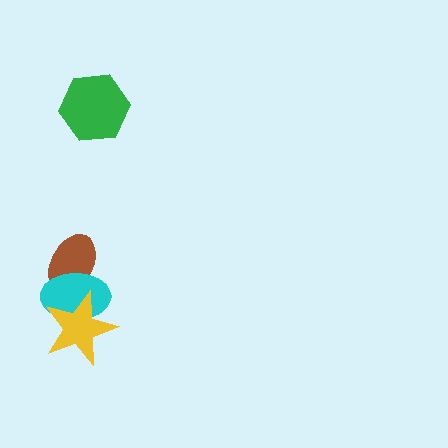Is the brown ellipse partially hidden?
Yes, it is partially covered by another shape.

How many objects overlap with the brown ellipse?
1 object overlaps with the brown ellipse.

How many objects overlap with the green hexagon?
0 objects overlap with the green hexagon.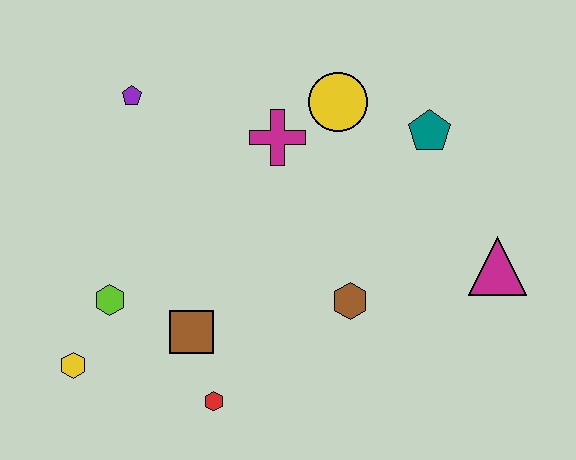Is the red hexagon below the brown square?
Yes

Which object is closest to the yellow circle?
The magenta cross is closest to the yellow circle.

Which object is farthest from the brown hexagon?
The purple pentagon is farthest from the brown hexagon.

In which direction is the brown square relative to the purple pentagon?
The brown square is below the purple pentagon.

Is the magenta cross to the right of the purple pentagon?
Yes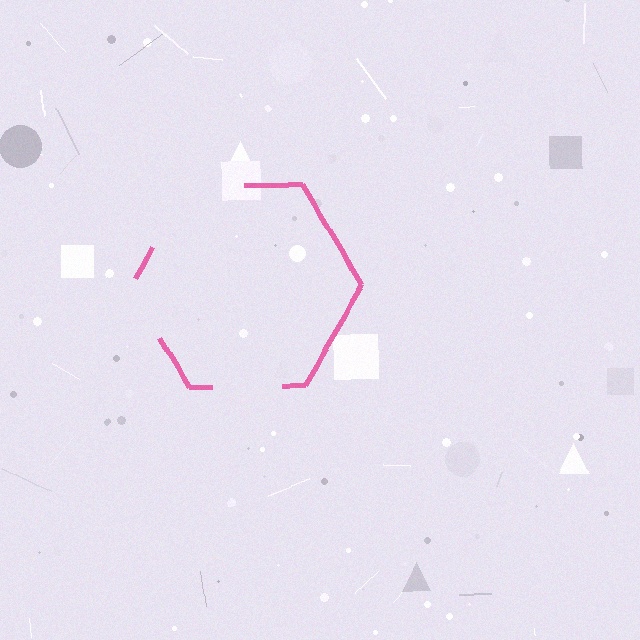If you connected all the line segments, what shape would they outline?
They would outline a hexagon.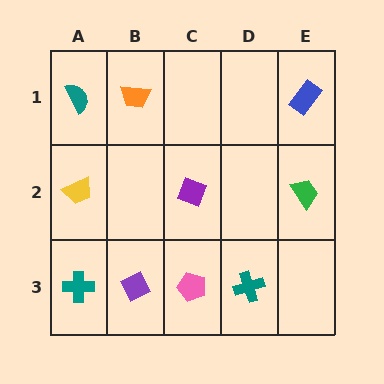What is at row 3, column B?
A purple diamond.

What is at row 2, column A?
A yellow trapezoid.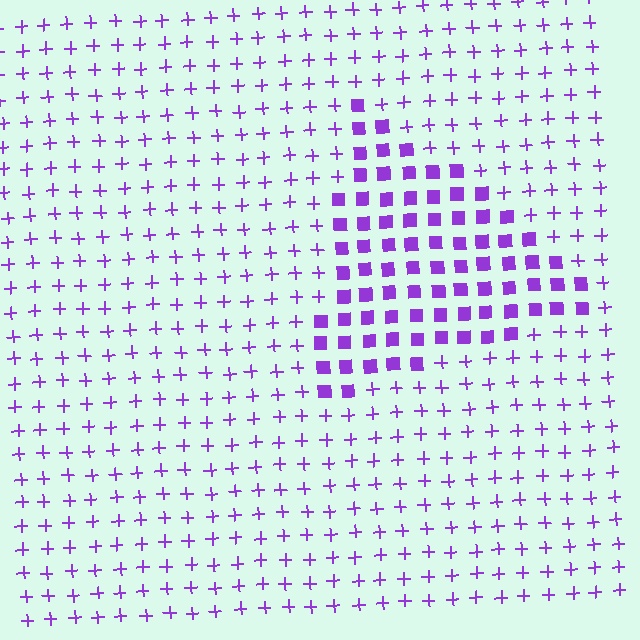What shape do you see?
I see a triangle.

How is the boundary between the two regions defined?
The boundary is defined by a change in element shape: squares inside vs. plus signs outside. All elements share the same color and spacing.